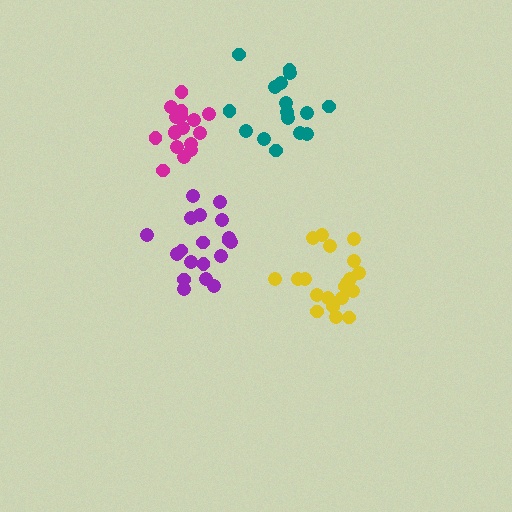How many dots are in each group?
Group 1: 20 dots, Group 2: 17 dots, Group 3: 16 dots, Group 4: 19 dots (72 total).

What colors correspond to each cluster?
The clusters are colored: yellow, magenta, teal, purple.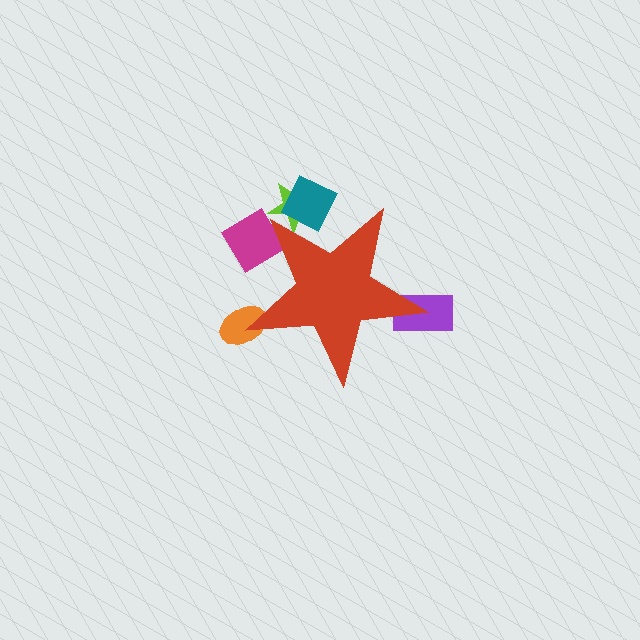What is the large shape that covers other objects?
A red star.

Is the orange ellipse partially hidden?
Yes, the orange ellipse is partially hidden behind the red star.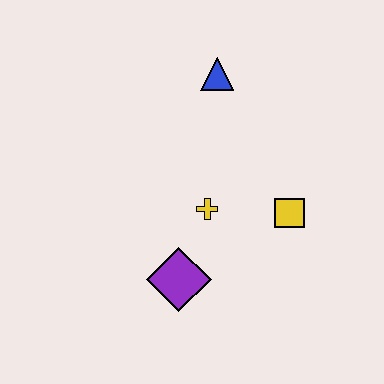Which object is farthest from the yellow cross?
The blue triangle is farthest from the yellow cross.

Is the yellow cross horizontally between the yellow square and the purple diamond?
Yes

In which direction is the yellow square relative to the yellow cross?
The yellow square is to the right of the yellow cross.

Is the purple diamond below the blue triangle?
Yes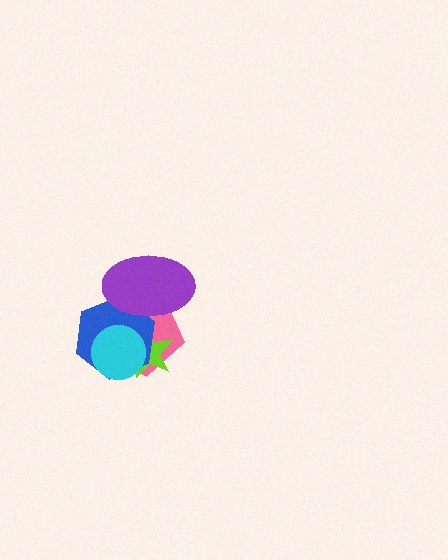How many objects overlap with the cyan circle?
3 objects overlap with the cyan circle.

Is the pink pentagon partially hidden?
Yes, it is partially covered by another shape.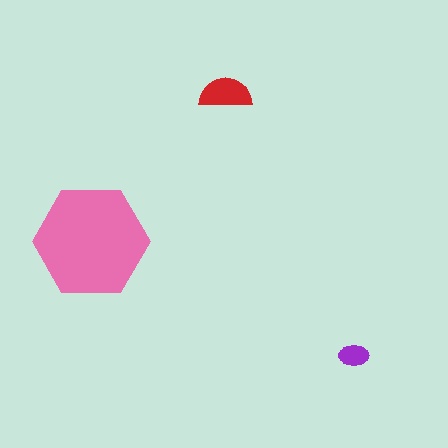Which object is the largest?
The pink hexagon.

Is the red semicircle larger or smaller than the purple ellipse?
Larger.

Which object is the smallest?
The purple ellipse.